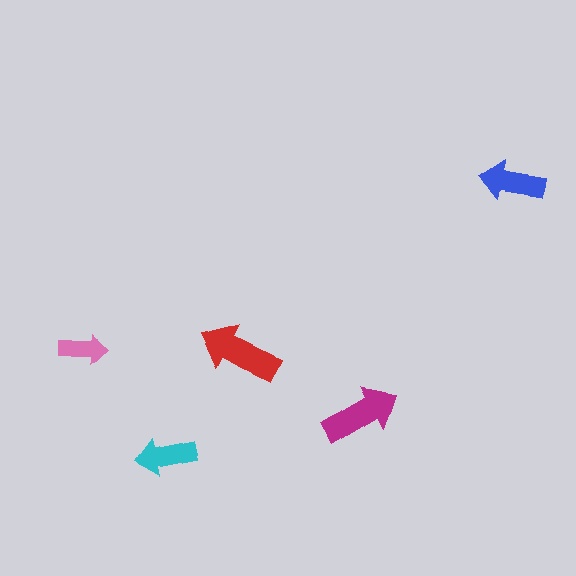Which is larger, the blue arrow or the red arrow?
The red one.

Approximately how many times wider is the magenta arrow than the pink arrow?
About 1.5 times wider.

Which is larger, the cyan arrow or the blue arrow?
The blue one.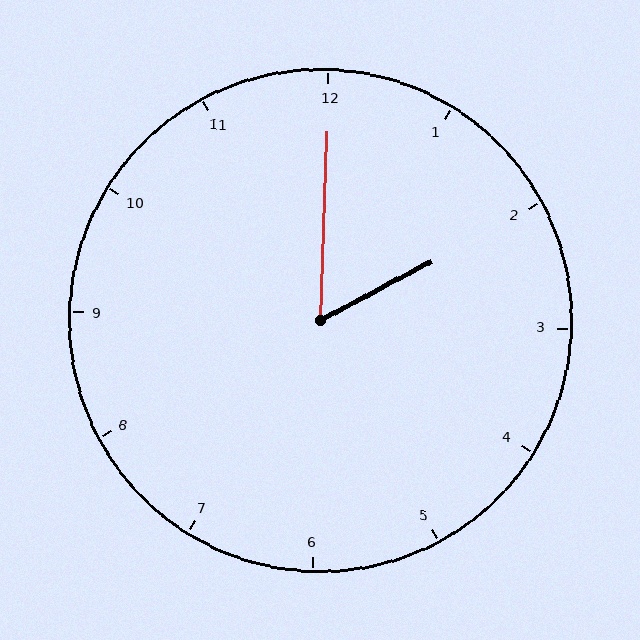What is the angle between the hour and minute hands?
Approximately 60 degrees.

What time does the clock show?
2:00.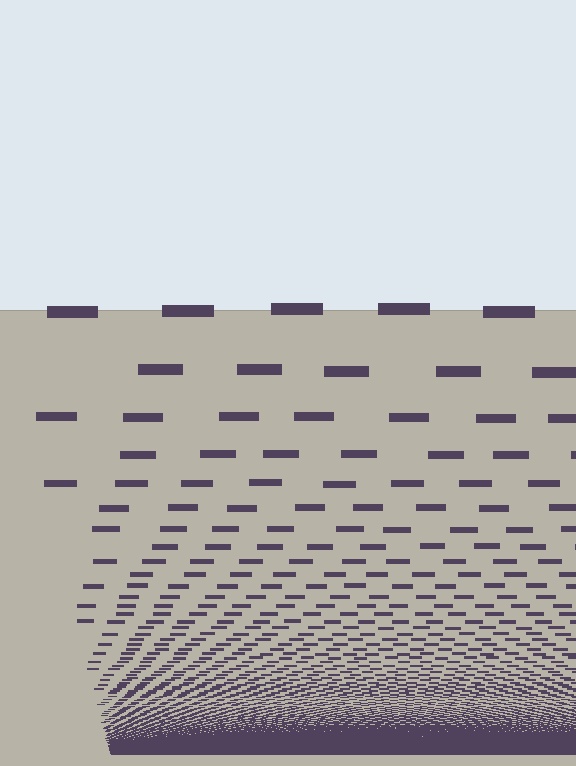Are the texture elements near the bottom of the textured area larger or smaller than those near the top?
Smaller. The gradient is inverted — elements near the bottom are smaller and denser.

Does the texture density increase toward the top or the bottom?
Density increases toward the bottom.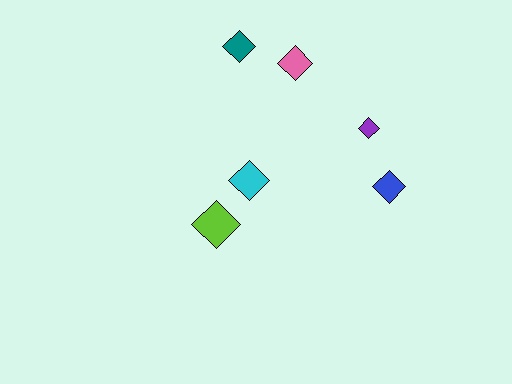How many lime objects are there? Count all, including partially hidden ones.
There is 1 lime object.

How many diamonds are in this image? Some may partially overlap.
There are 6 diamonds.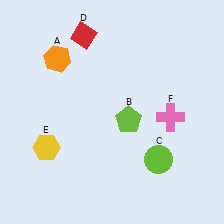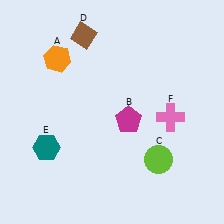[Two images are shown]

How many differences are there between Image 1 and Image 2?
There are 3 differences between the two images.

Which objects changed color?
B changed from lime to magenta. D changed from red to brown. E changed from yellow to teal.